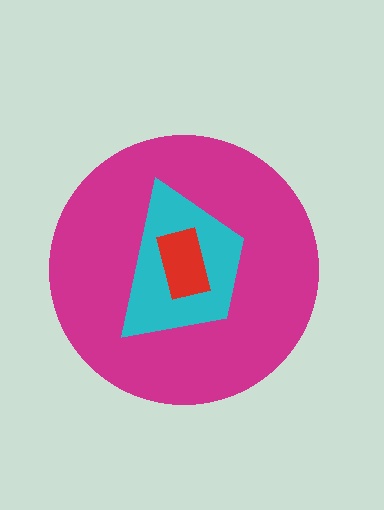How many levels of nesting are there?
3.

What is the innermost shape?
The red rectangle.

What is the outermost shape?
The magenta circle.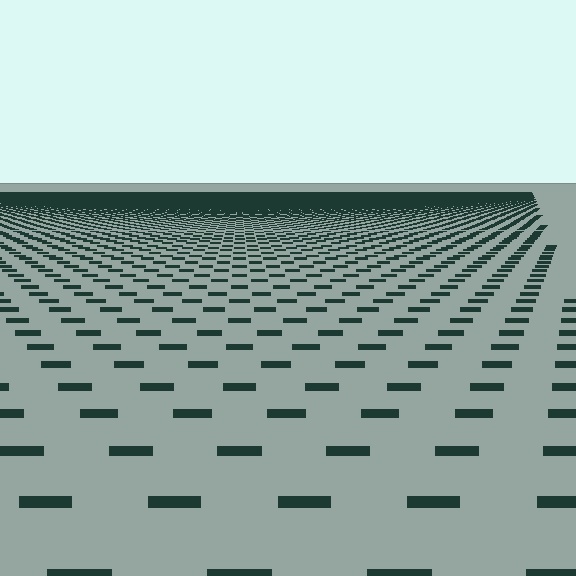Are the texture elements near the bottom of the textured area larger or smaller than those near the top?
Larger. Near the bottom, elements are closer to the viewer and appear at a bigger on-screen size.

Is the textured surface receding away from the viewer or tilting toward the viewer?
The surface is receding away from the viewer. Texture elements get smaller and denser toward the top.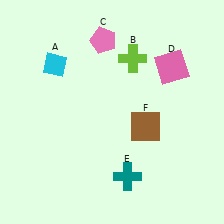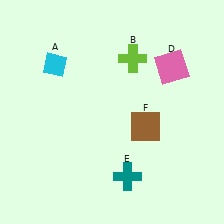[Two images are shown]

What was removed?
The pink pentagon (C) was removed in Image 2.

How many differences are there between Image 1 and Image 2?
There is 1 difference between the two images.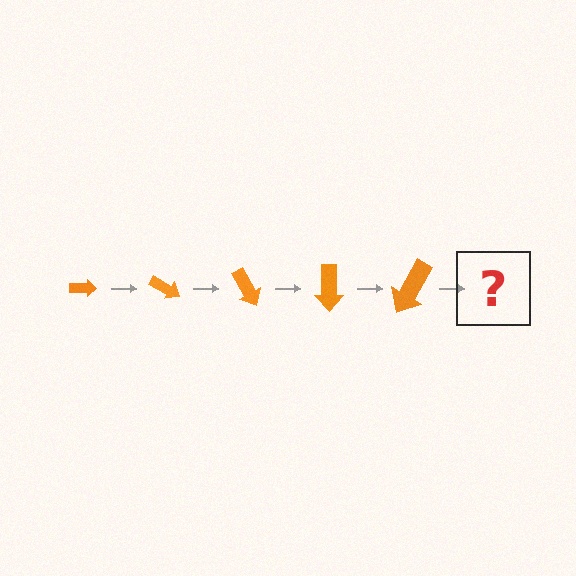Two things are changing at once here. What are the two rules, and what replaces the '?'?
The two rules are that the arrow grows larger each step and it rotates 30 degrees each step. The '?' should be an arrow, larger than the previous one and rotated 150 degrees from the start.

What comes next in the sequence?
The next element should be an arrow, larger than the previous one and rotated 150 degrees from the start.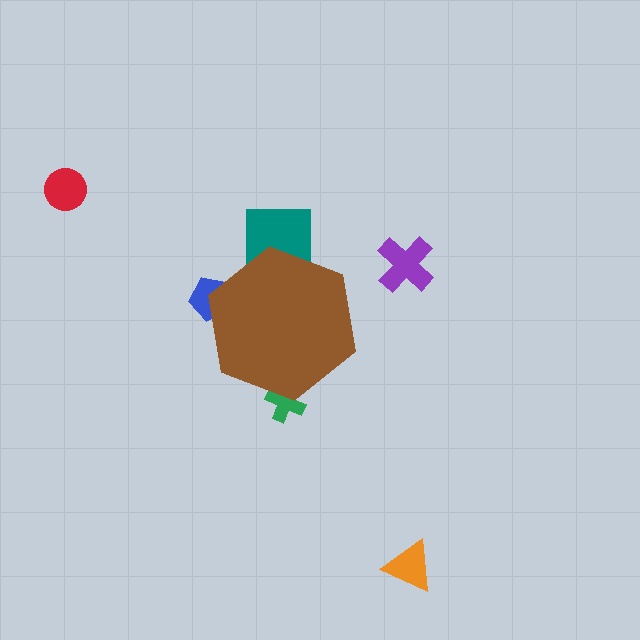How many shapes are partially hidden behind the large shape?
3 shapes are partially hidden.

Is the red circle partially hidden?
No, the red circle is fully visible.